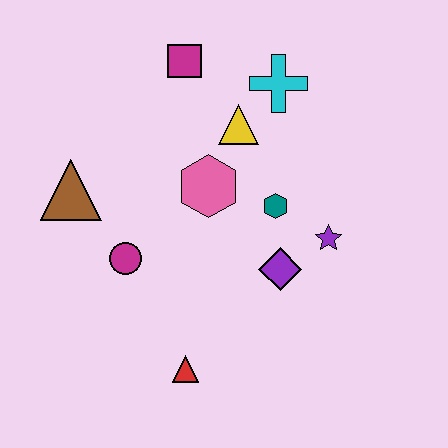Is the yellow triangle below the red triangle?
No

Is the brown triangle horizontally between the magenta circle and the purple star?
No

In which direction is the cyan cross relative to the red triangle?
The cyan cross is above the red triangle.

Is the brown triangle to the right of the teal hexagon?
No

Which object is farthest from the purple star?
The brown triangle is farthest from the purple star.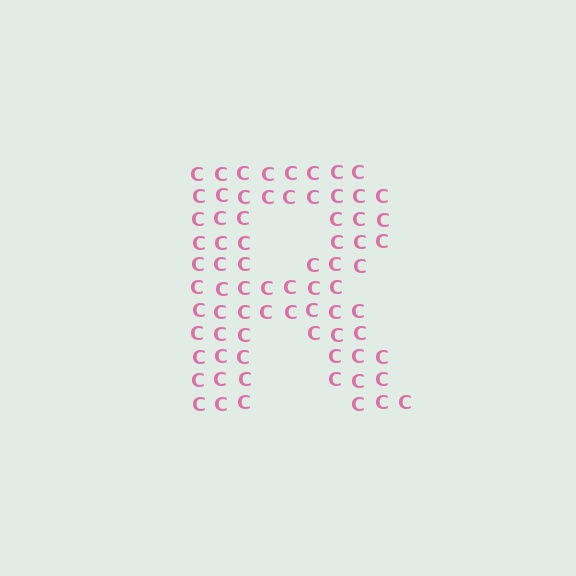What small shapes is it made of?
It is made of small letter C's.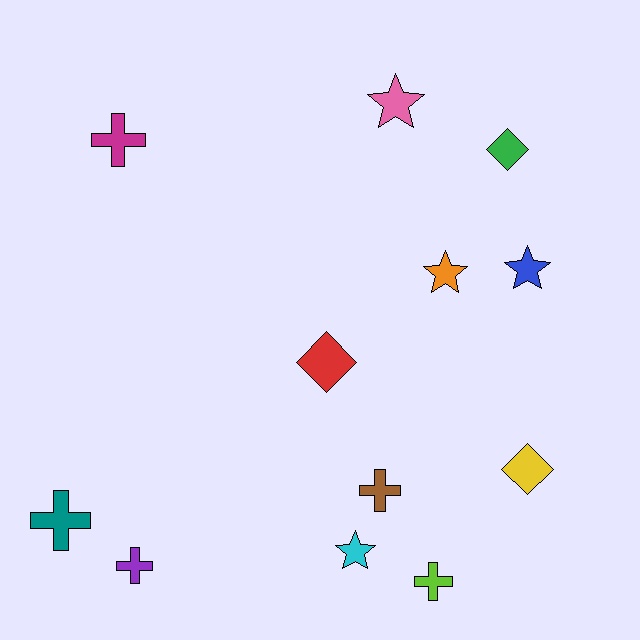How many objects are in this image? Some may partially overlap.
There are 12 objects.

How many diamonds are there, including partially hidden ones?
There are 3 diamonds.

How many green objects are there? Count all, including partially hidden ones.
There is 1 green object.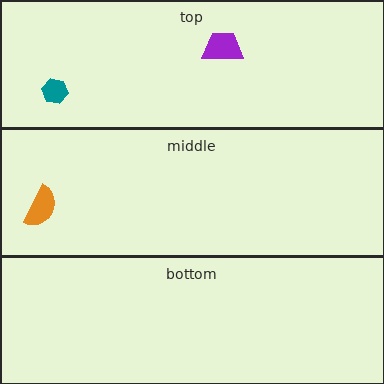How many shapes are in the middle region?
1.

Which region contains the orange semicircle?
The middle region.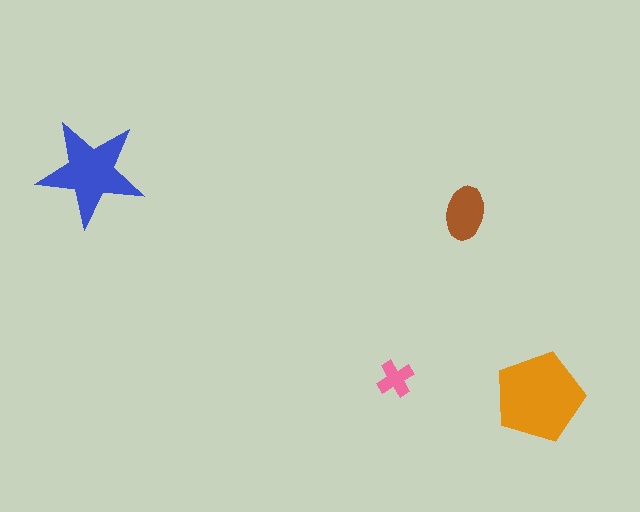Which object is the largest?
The orange pentagon.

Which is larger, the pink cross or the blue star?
The blue star.